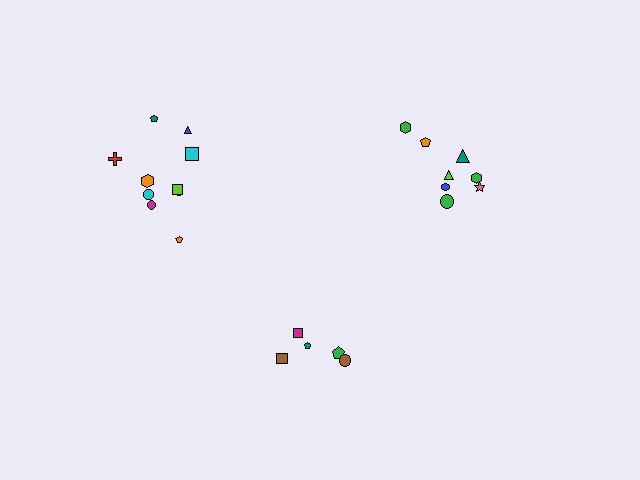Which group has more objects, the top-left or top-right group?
The top-left group.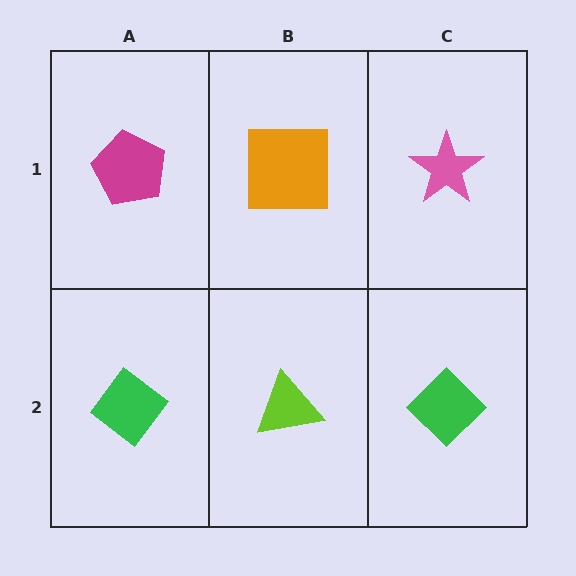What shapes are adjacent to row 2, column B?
An orange square (row 1, column B), a green diamond (row 2, column A), a green diamond (row 2, column C).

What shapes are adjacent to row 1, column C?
A green diamond (row 2, column C), an orange square (row 1, column B).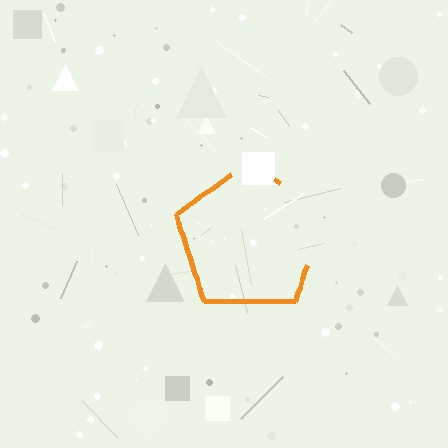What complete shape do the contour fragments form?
The contour fragments form a pentagon.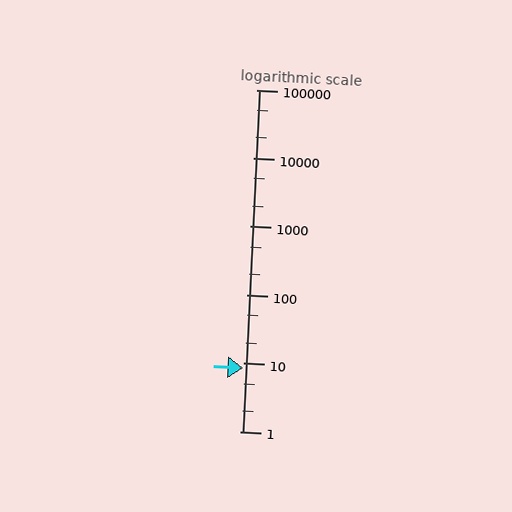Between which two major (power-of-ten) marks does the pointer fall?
The pointer is between 1 and 10.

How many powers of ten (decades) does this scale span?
The scale spans 5 decades, from 1 to 100000.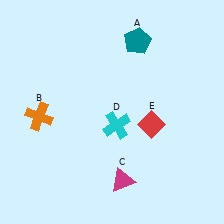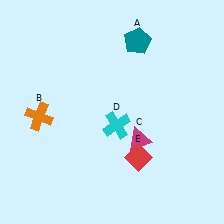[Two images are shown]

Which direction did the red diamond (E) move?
The red diamond (E) moved down.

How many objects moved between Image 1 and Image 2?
2 objects moved between the two images.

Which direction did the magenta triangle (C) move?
The magenta triangle (C) moved up.